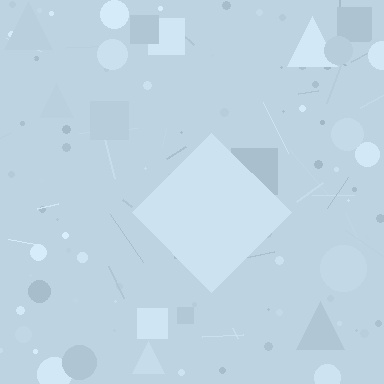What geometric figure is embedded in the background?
A diamond is embedded in the background.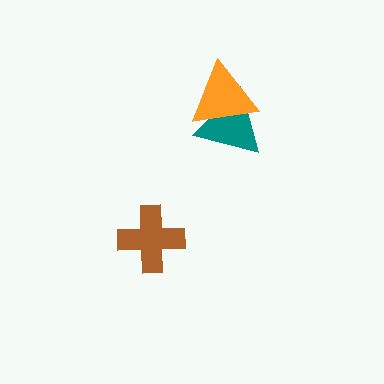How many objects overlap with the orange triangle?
1 object overlaps with the orange triangle.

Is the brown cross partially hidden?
No, no other shape covers it.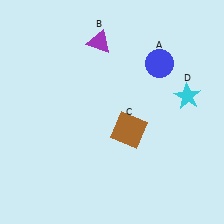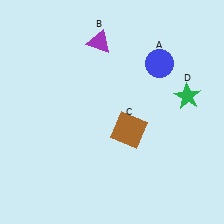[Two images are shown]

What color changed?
The star (D) changed from cyan in Image 1 to green in Image 2.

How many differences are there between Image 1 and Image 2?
There is 1 difference between the two images.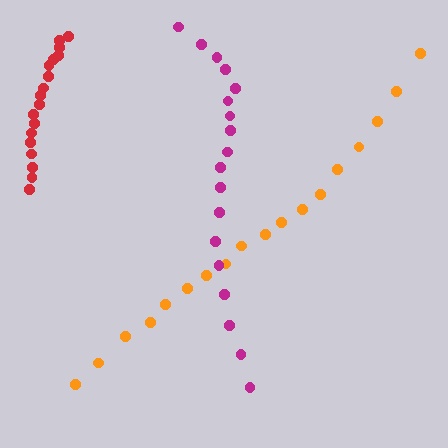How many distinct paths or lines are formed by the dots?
There are 3 distinct paths.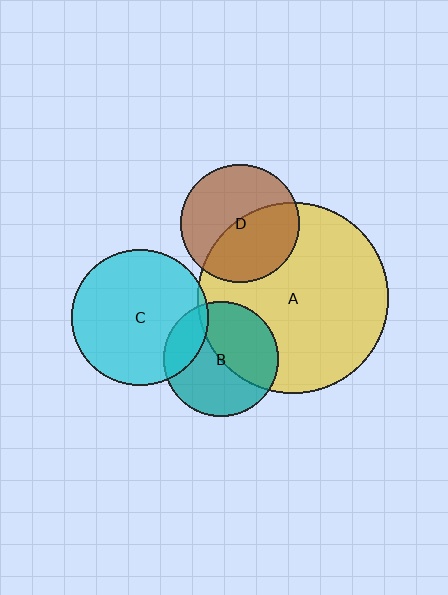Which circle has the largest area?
Circle A (yellow).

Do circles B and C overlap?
Yes.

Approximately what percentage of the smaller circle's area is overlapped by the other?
Approximately 20%.